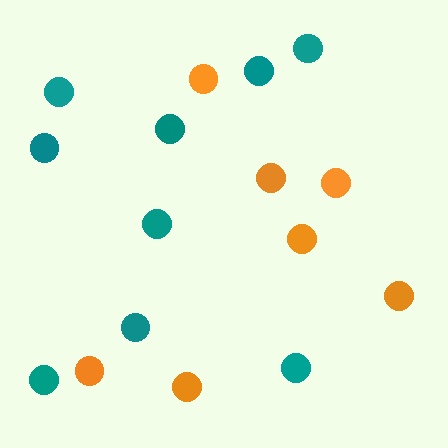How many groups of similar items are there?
There are 2 groups: one group of teal circles (9) and one group of orange circles (7).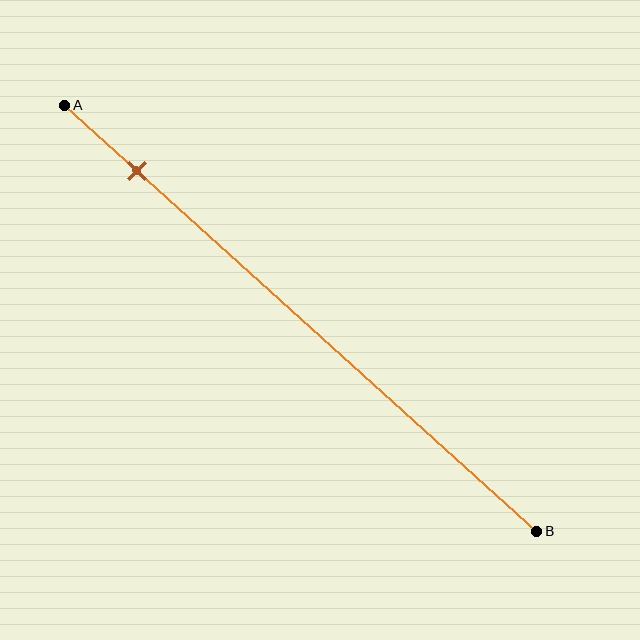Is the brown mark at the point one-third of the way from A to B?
No, the mark is at about 15% from A, not at the 33% one-third point.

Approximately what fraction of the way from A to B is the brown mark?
The brown mark is approximately 15% of the way from A to B.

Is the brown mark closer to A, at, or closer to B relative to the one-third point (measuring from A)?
The brown mark is closer to point A than the one-third point of segment AB.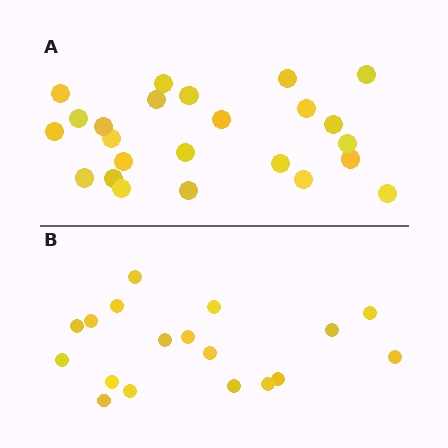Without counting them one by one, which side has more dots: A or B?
Region A (the top region) has more dots.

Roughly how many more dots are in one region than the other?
Region A has about 6 more dots than region B.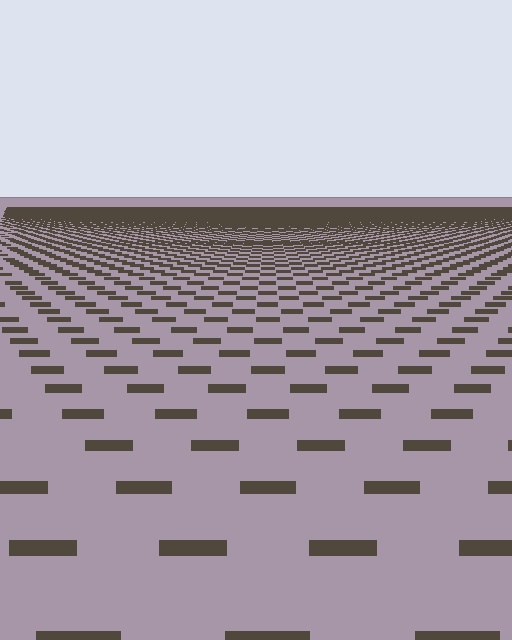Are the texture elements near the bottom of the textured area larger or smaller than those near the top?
Larger. Near the bottom, elements are closer to the viewer and appear at a bigger on-screen size.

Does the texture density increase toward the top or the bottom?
Density increases toward the top.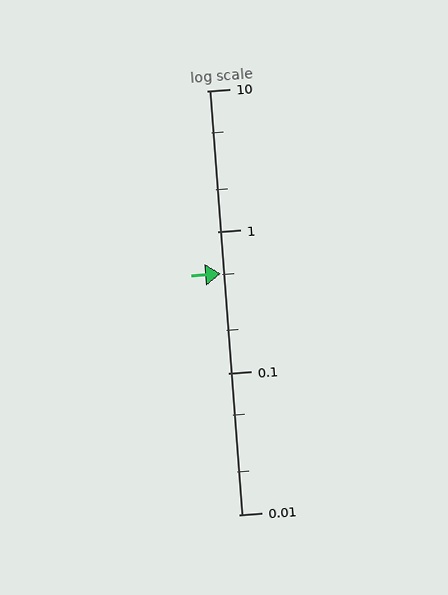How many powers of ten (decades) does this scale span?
The scale spans 3 decades, from 0.01 to 10.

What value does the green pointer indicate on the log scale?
The pointer indicates approximately 0.51.